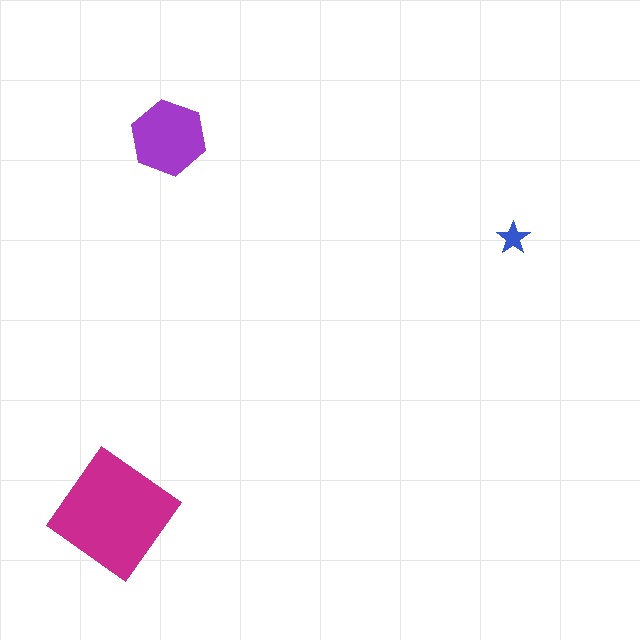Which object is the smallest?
The blue star.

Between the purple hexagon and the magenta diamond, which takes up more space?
The magenta diamond.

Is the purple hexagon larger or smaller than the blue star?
Larger.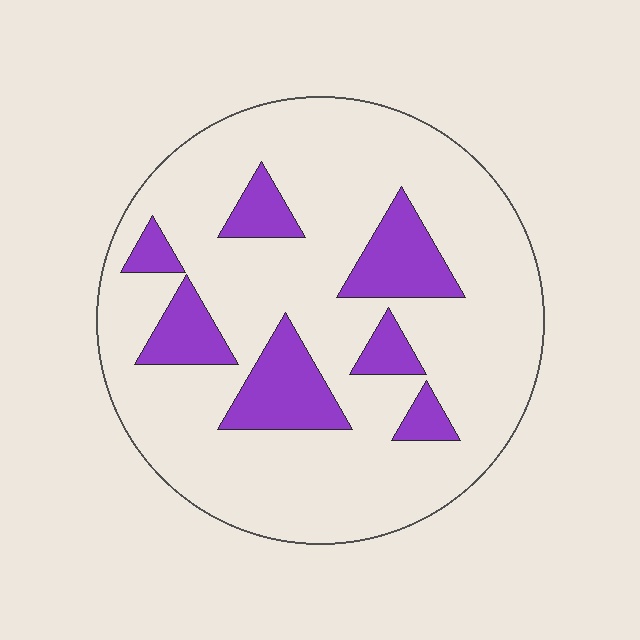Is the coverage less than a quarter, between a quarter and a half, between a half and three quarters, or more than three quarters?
Less than a quarter.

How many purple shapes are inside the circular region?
7.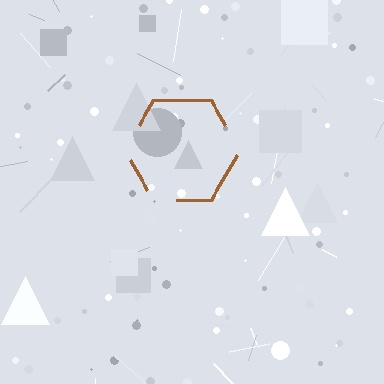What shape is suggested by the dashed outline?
The dashed outline suggests a hexagon.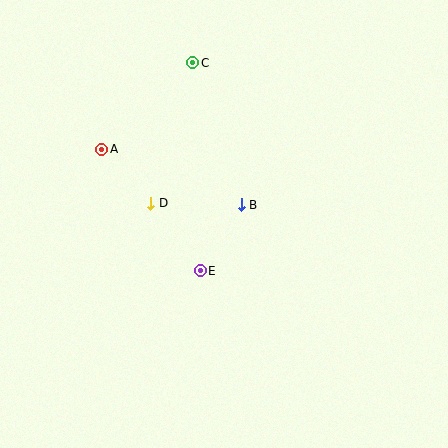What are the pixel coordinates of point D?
Point D is at (151, 203).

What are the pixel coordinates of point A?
Point A is at (102, 149).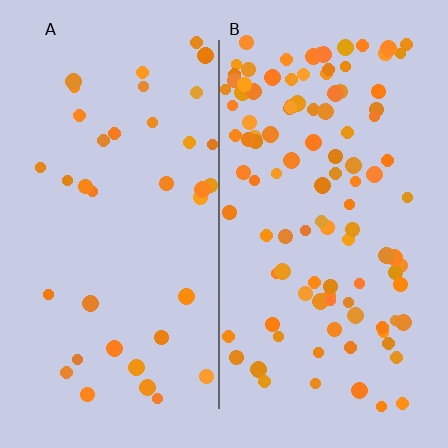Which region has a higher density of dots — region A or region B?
B (the right).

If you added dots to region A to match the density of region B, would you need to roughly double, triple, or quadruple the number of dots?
Approximately triple.